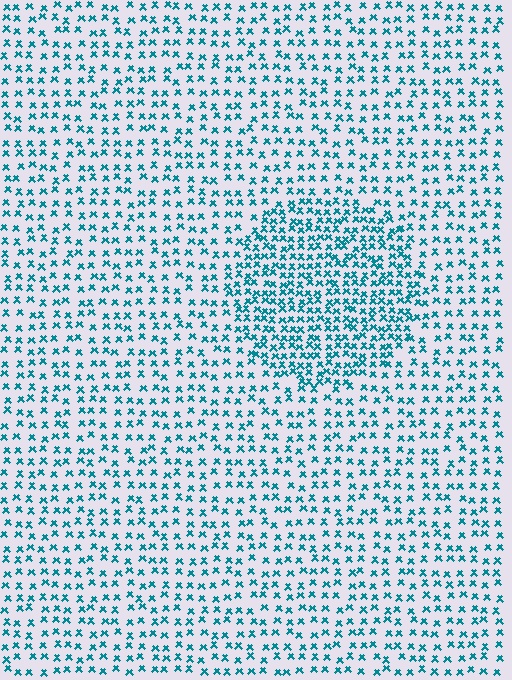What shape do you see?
I see a circle.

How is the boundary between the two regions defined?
The boundary is defined by a change in element density (approximately 1.9x ratio). All elements are the same color, size, and shape.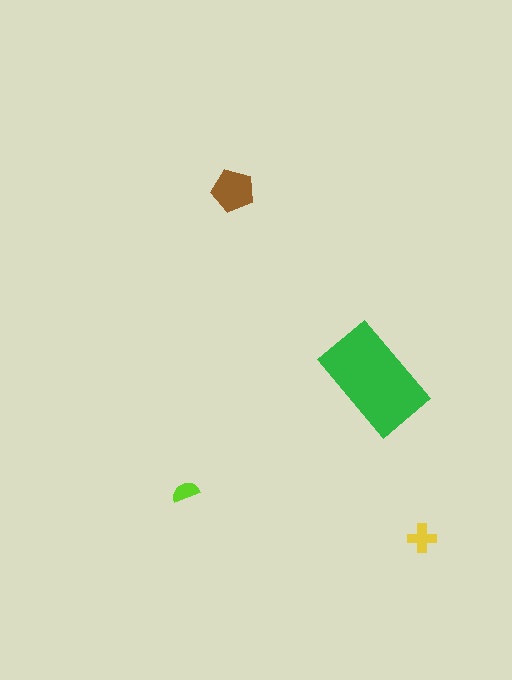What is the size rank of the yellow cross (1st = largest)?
3rd.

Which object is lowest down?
The yellow cross is bottommost.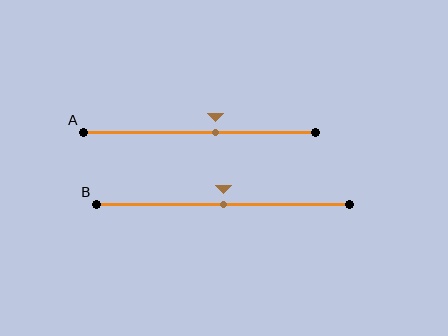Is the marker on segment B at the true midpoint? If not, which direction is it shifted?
Yes, the marker on segment B is at the true midpoint.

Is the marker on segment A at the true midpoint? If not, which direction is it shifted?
No, the marker on segment A is shifted to the right by about 7% of the segment length.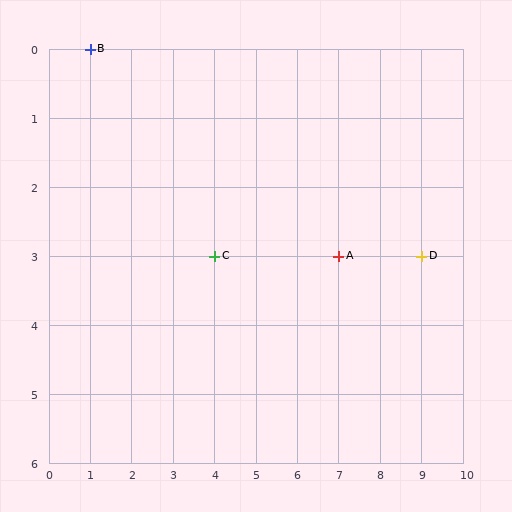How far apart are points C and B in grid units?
Points C and B are 3 columns and 3 rows apart (about 4.2 grid units diagonally).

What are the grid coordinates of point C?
Point C is at grid coordinates (4, 3).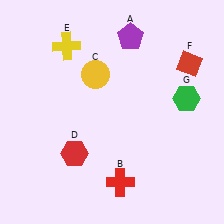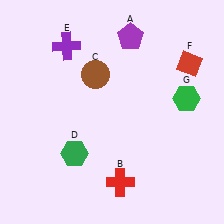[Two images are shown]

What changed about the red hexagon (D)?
In Image 1, D is red. In Image 2, it changed to green.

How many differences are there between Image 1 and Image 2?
There are 3 differences between the two images.